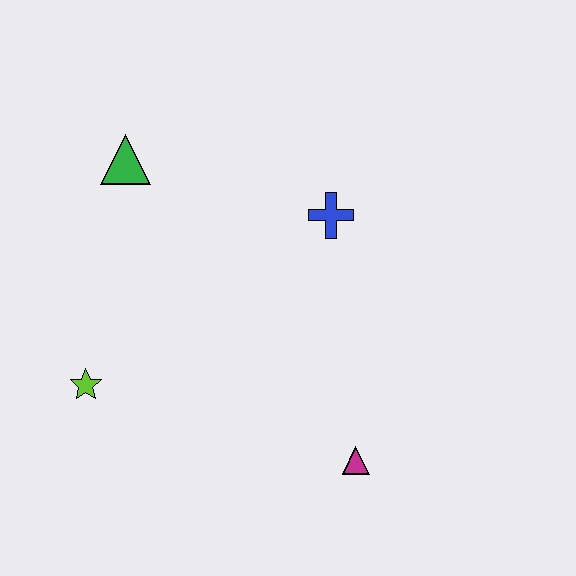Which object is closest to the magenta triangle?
The blue cross is closest to the magenta triangle.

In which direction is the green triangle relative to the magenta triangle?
The green triangle is above the magenta triangle.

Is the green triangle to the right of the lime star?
Yes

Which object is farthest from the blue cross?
The lime star is farthest from the blue cross.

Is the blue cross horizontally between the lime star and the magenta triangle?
Yes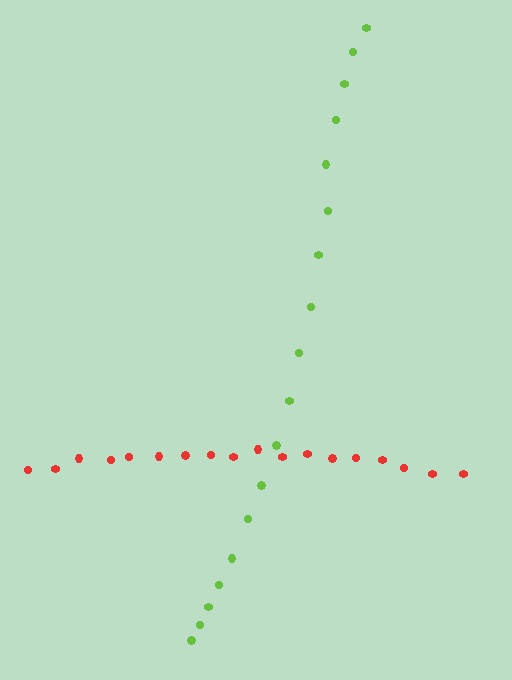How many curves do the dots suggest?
There are 2 distinct paths.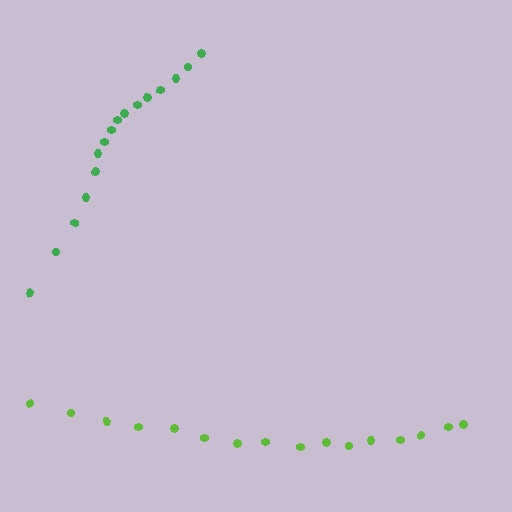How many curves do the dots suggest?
There are 2 distinct paths.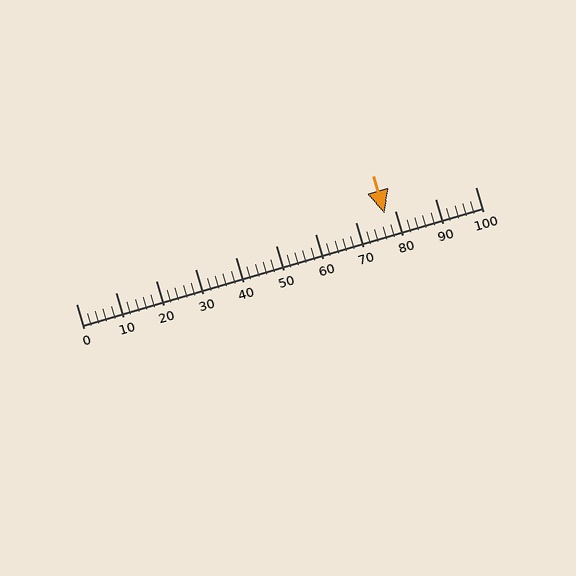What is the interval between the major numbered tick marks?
The major tick marks are spaced 10 units apart.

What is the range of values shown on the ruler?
The ruler shows values from 0 to 100.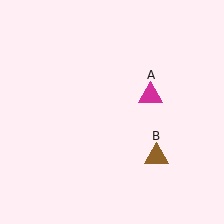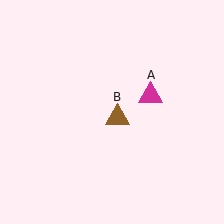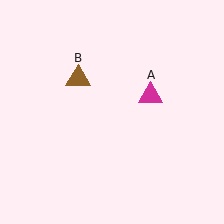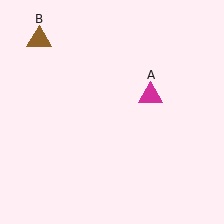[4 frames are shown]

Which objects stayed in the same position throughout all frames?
Magenta triangle (object A) remained stationary.